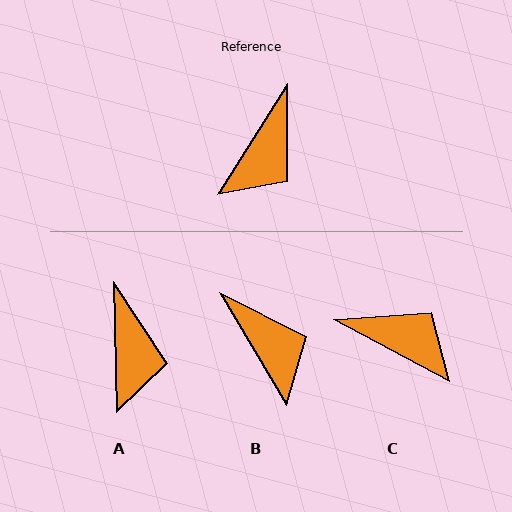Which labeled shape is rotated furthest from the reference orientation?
C, about 94 degrees away.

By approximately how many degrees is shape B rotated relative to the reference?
Approximately 63 degrees counter-clockwise.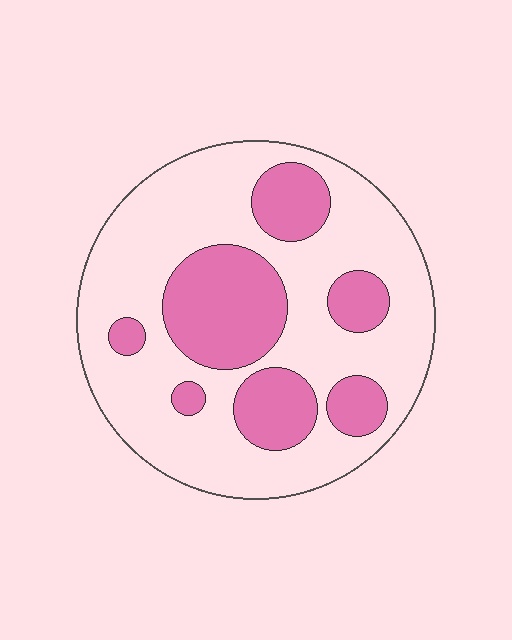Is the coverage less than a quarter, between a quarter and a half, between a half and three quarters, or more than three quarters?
Between a quarter and a half.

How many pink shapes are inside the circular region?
7.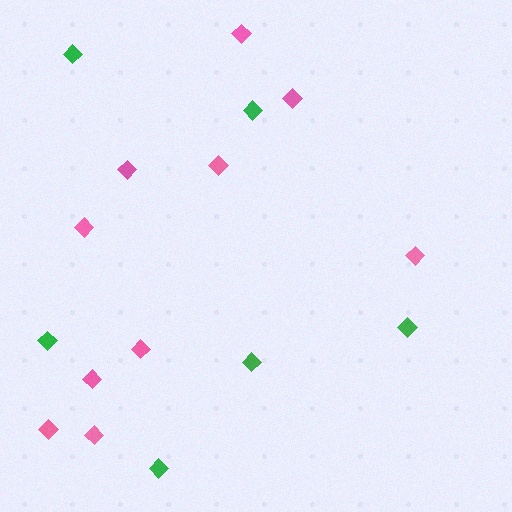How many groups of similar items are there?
There are 2 groups: one group of green diamonds (6) and one group of pink diamonds (10).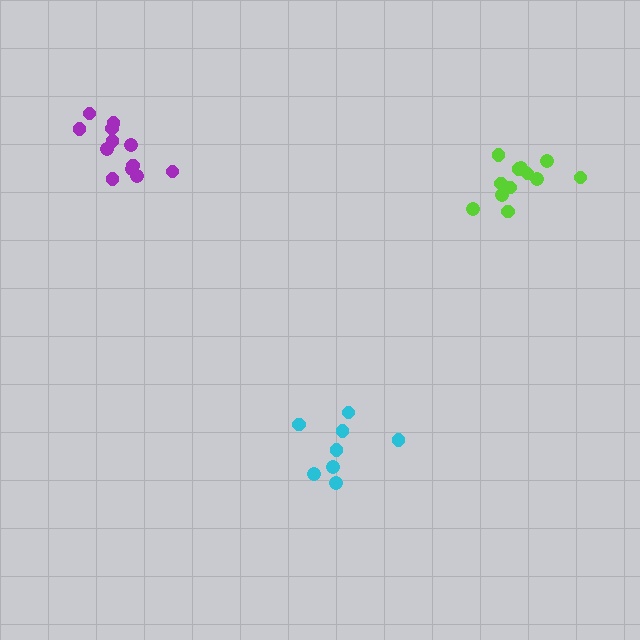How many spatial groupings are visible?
There are 3 spatial groupings.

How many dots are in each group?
Group 1: 9 dots, Group 2: 12 dots, Group 3: 12 dots (33 total).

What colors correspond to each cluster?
The clusters are colored: cyan, lime, purple.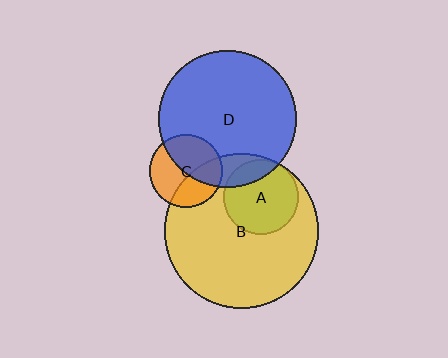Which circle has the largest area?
Circle B (yellow).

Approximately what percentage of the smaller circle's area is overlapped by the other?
Approximately 35%.